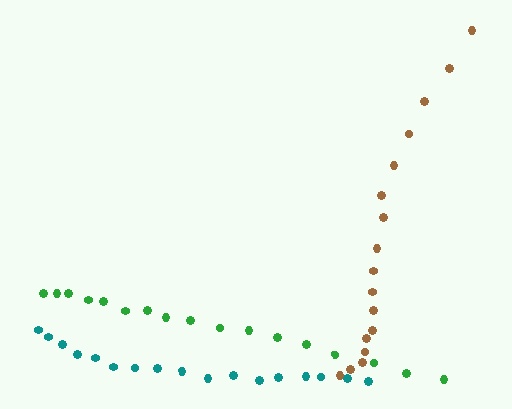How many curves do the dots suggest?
There are 3 distinct paths.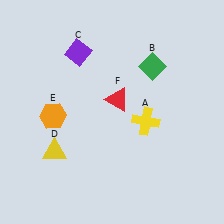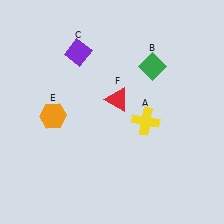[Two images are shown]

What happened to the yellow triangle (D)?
The yellow triangle (D) was removed in Image 2. It was in the bottom-left area of Image 1.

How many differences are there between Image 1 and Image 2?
There is 1 difference between the two images.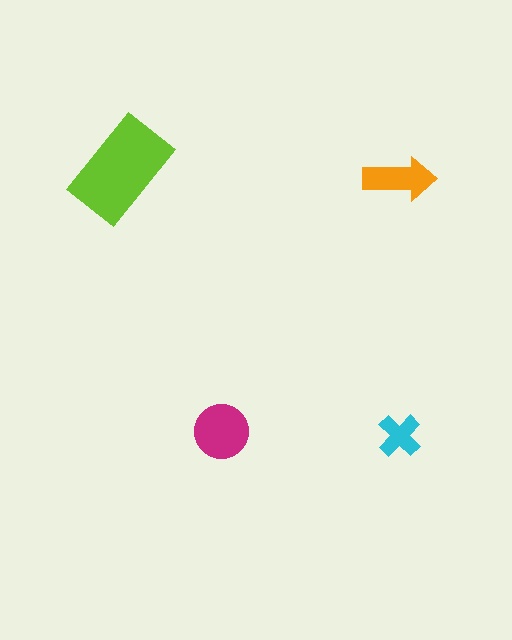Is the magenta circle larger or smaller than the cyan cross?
Larger.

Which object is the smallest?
The cyan cross.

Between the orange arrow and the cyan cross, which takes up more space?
The orange arrow.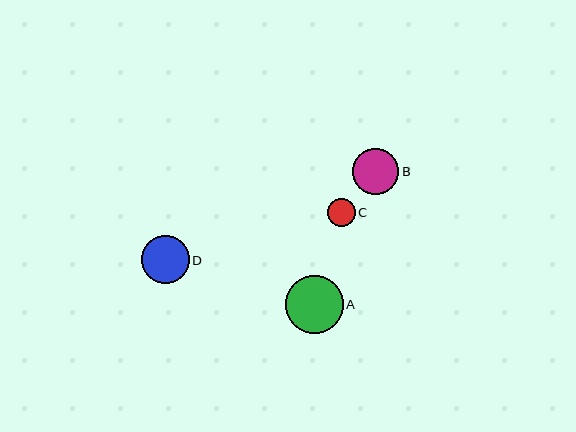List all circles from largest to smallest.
From largest to smallest: A, D, B, C.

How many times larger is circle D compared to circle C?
Circle D is approximately 1.7 times the size of circle C.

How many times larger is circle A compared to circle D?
Circle A is approximately 1.2 times the size of circle D.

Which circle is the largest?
Circle A is the largest with a size of approximately 58 pixels.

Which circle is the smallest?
Circle C is the smallest with a size of approximately 27 pixels.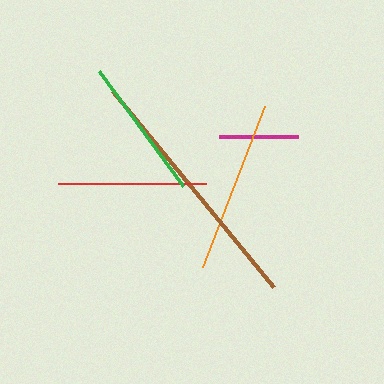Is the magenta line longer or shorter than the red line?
The red line is longer than the magenta line.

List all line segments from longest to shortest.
From longest to shortest: brown, orange, red, green, magenta.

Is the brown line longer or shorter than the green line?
The brown line is longer than the green line.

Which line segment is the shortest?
The magenta line is the shortest at approximately 79 pixels.